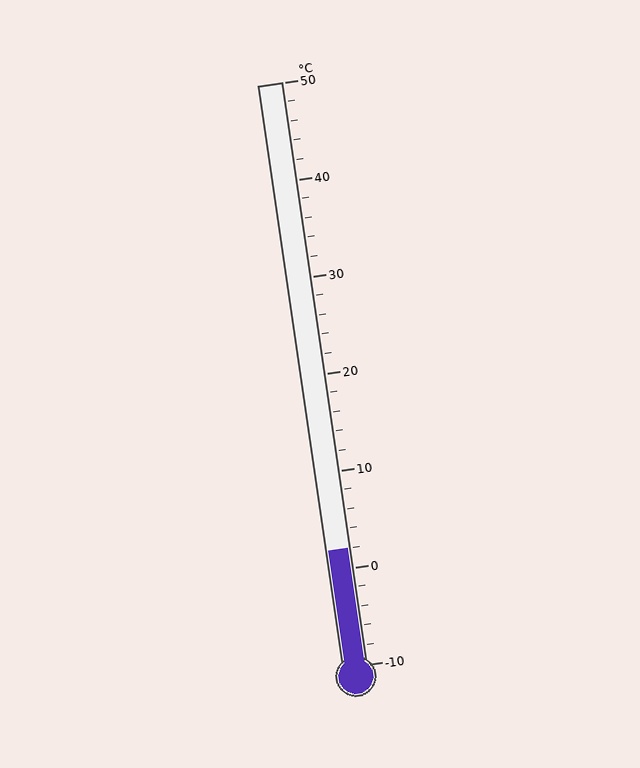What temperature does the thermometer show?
The thermometer shows approximately 2°C.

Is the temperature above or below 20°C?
The temperature is below 20°C.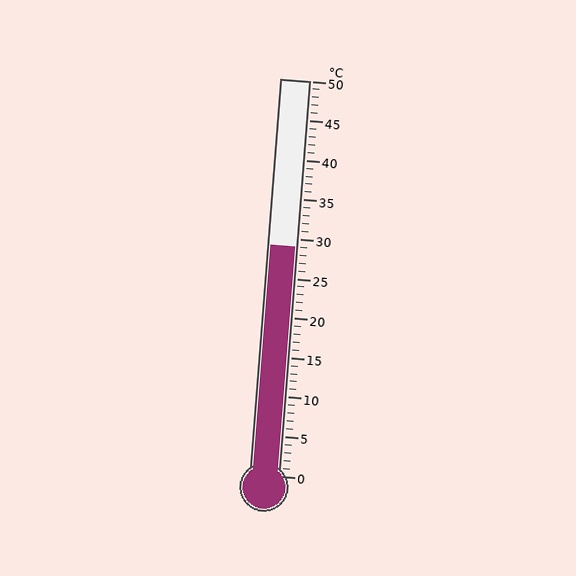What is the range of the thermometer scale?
The thermometer scale ranges from 0°C to 50°C.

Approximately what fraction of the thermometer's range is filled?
The thermometer is filled to approximately 60% of its range.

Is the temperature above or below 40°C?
The temperature is below 40°C.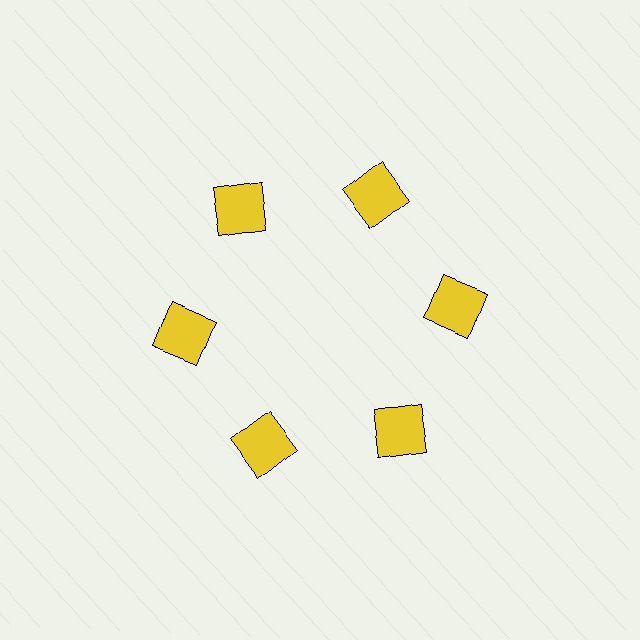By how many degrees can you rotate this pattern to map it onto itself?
The pattern maps onto itself every 60 degrees of rotation.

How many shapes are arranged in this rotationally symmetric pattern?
There are 6 shapes, arranged in 6 groups of 1.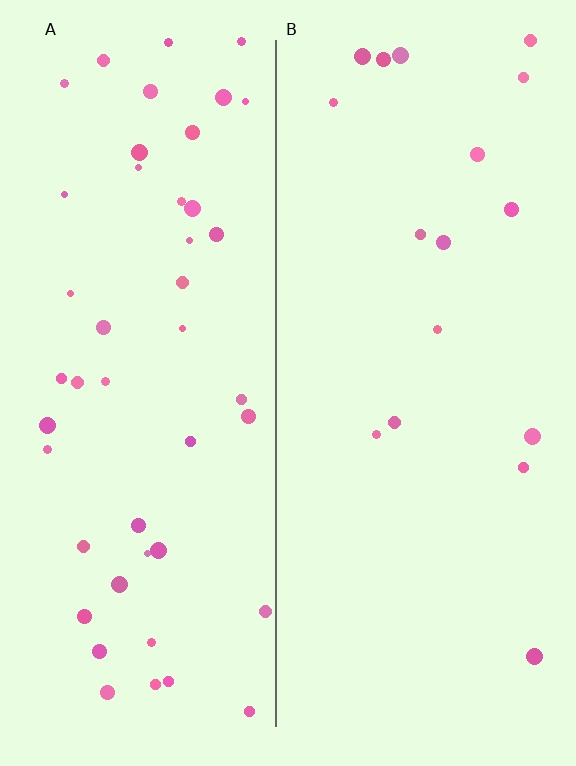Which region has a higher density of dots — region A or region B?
A (the left).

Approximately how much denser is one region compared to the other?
Approximately 2.8× — region A over region B.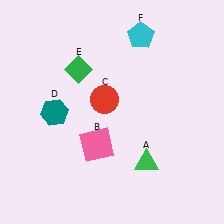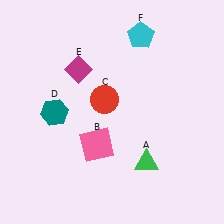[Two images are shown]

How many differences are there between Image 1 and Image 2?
There is 1 difference between the two images.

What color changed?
The diamond (E) changed from green in Image 1 to magenta in Image 2.